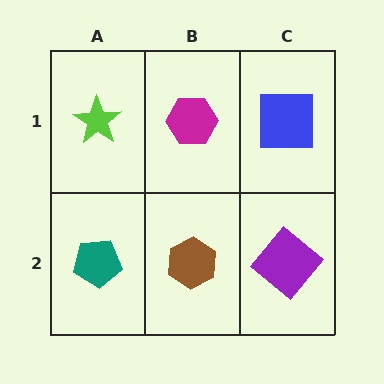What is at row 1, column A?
A lime star.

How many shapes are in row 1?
3 shapes.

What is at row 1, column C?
A blue square.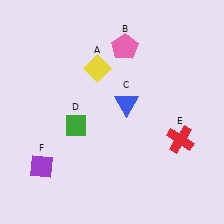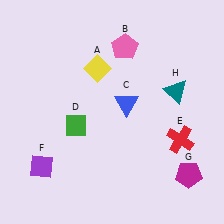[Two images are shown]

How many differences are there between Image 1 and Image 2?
There are 2 differences between the two images.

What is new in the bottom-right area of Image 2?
A magenta pentagon (G) was added in the bottom-right area of Image 2.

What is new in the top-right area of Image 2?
A teal triangle (H) was added in the top-right area of Image 2.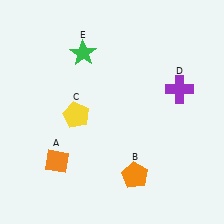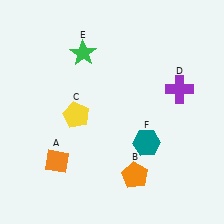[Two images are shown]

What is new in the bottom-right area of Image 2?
A teal hexagon (F) was added in the bottom-right area of Image 2.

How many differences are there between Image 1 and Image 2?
There is 1 difference between the two images.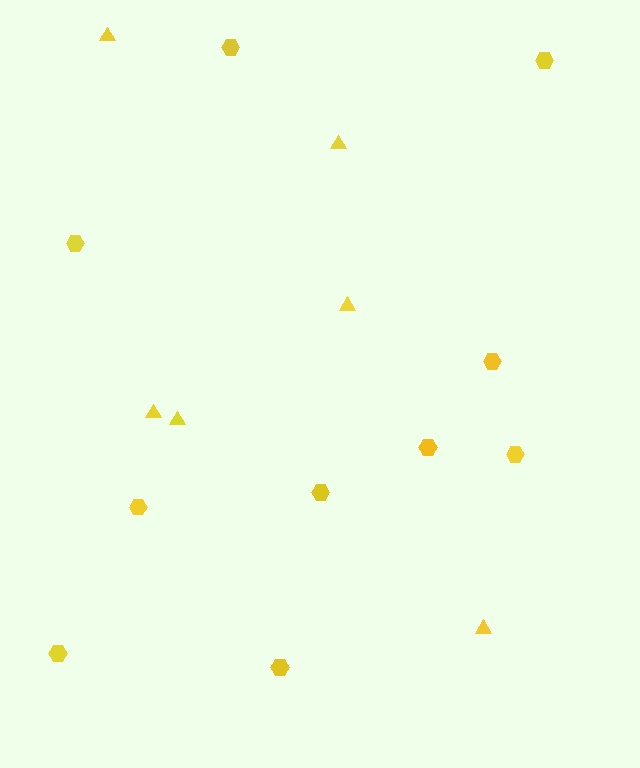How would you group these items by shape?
There are 2 groups: one group of hexagons (10) and one group of triangles (6).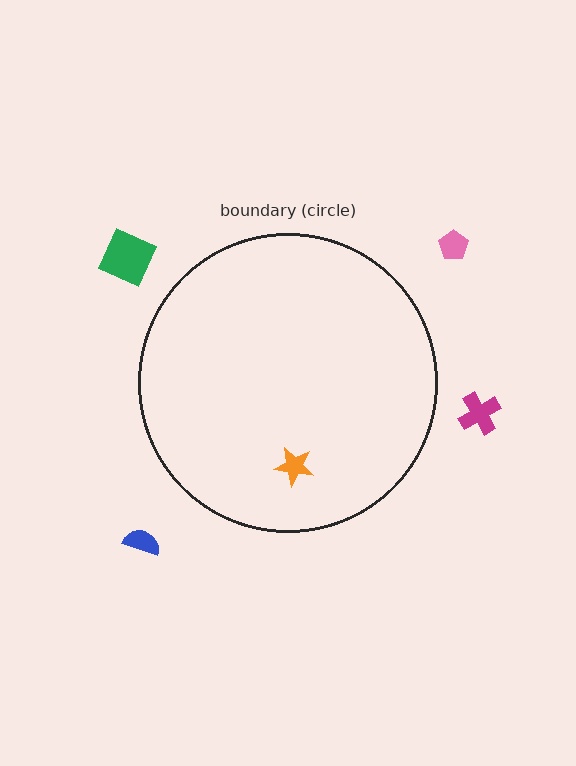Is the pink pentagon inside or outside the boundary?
Outside.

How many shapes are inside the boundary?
1 inside, 4 outside.